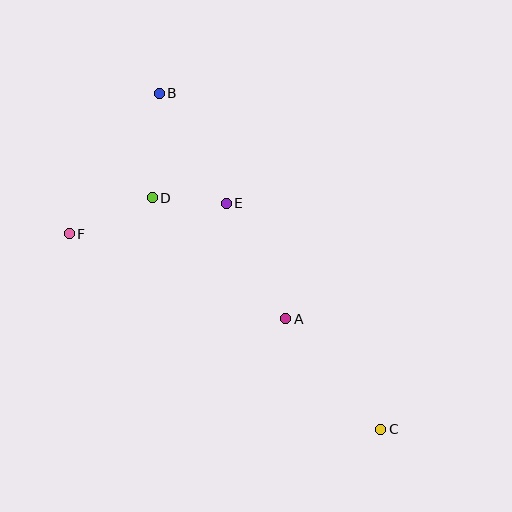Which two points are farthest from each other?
Points B and C are farthest from each other.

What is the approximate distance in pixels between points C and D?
The distance between C and D is approximately 325 pixels.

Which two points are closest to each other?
Points D and E are closest to each other.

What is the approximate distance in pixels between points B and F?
The distance between B and F is approximately 167 pixels.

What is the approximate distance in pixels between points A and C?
The distance between A and C is approximately 146 pixels.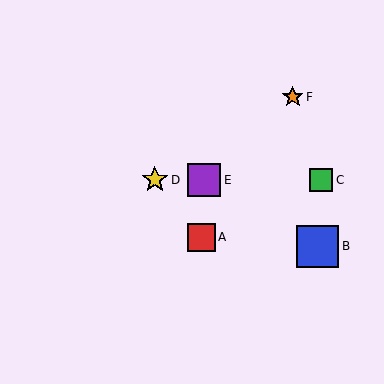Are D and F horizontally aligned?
No, D is at y≈180 and F is at y≈97.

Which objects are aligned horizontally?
Objects C, D, E are aligned horizontally.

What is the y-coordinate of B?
Object B is at y≈246.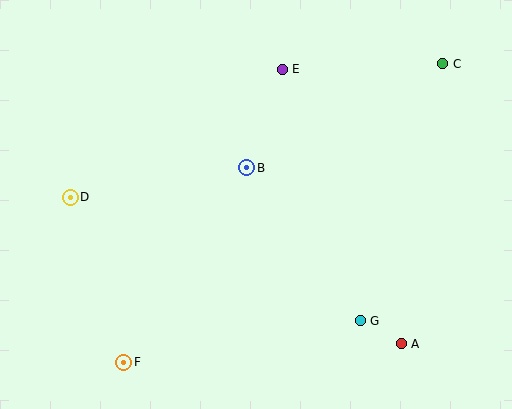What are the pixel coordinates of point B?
Point B is at (247, 168).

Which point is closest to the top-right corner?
Point C is closest to the top-right corner.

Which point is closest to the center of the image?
Point B at (247, 168) is closest to the center.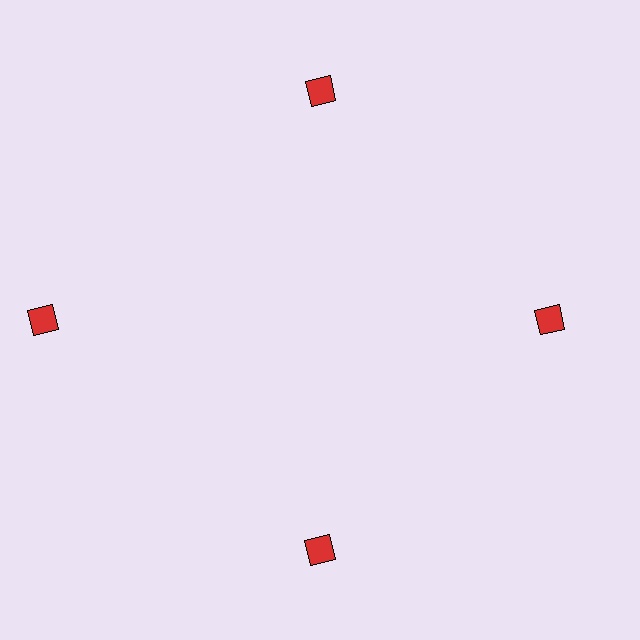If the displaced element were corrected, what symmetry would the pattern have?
It would have 4-fold rotational symmetry — the pattern would map onto itself every 90 degrees.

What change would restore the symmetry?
The symmetry would be restored by moving it inward, back onto the ring so that all 4 squares sit at equal angles and equal distance from the center.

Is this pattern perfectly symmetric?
No. The 4 red squares are arranged in a ring, but one element near the 9 o'clock position is pushed outward from the center, breaking the 4-fold rotational symmetry.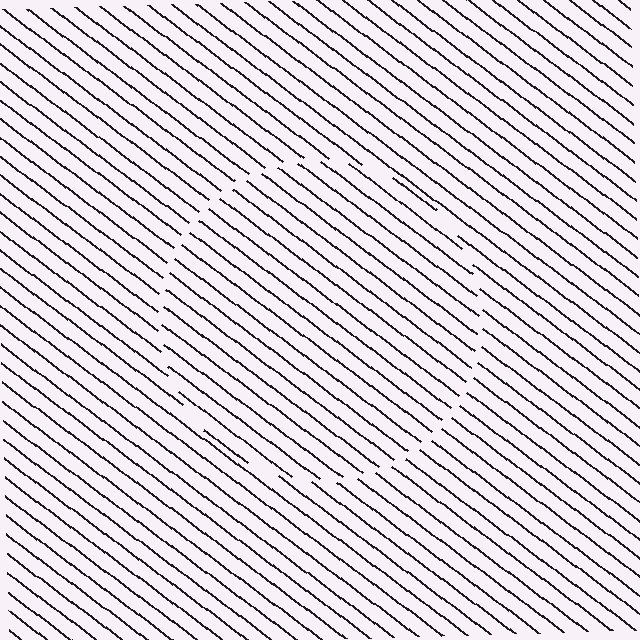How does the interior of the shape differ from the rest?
The interior of the shape contains the same grating, shifted by half a period — the contour is defined by the phase discontinuity where line-ends from the inner and outer gratings abut.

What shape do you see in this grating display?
An illusory circle. The interior of the shape contains the same grating, shifted by half a period — the contour is defined by the phase discontinuity where line-ends from the inner and outer gratings abut.